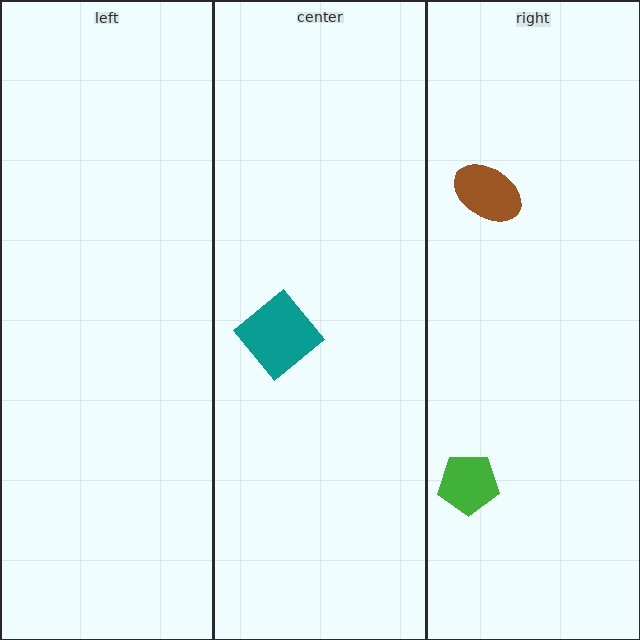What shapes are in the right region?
The green pentagon, the brown ellipse.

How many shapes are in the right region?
2.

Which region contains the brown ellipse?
The right region.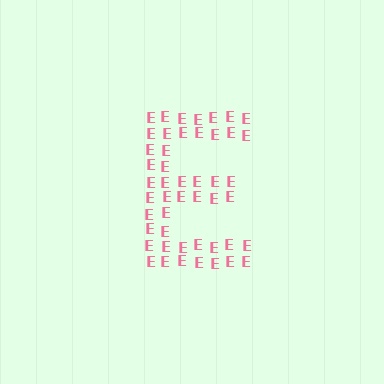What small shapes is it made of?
It is made of small letter E's.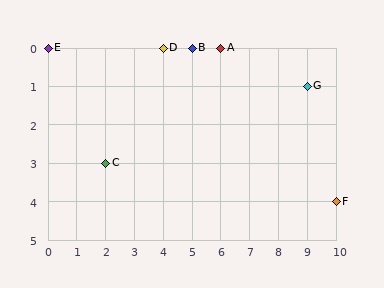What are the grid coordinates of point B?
Point B is at grid coordinates (5, 0).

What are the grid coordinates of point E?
Point E is at grid coordinates (0, 0).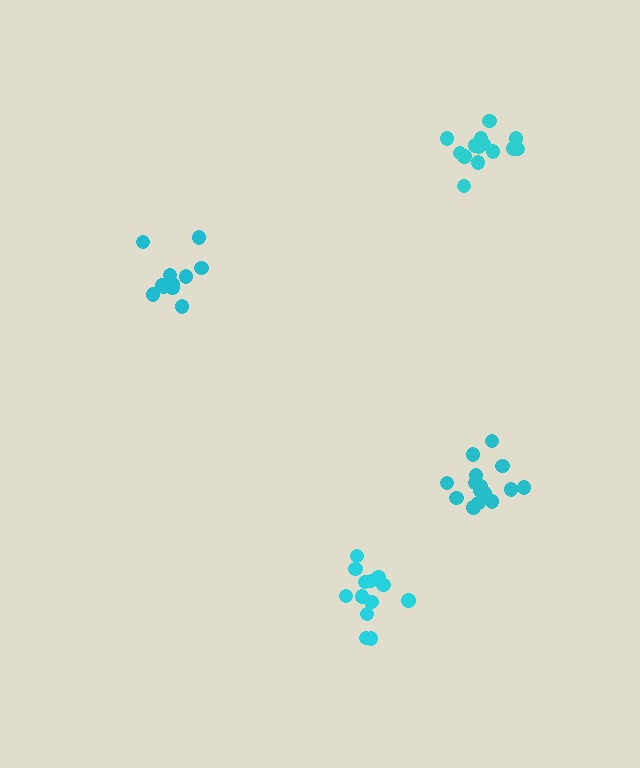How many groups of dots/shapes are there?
There are 4 groups.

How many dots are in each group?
Group 1: 12 dots, Group 2: 15 dots, Group 3: 13 dots, Group 4: 14 dots (54 total).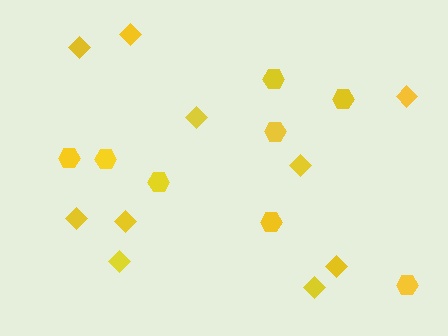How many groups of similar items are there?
There are 2 groups: one group of hexagons (8) and one group of diamonds (10).